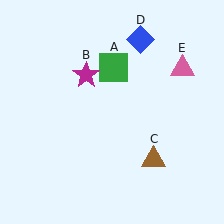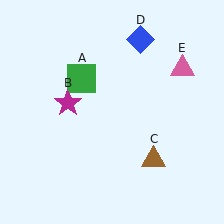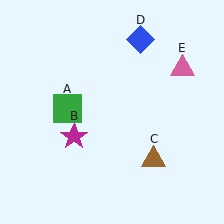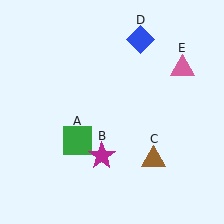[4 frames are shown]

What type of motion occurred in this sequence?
The green square (object A), magenta star (object B) rotated counterclockwise around the center of the scene.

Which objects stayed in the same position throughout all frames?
Brown triangle (object C) and blue diamond (object D) and pink triangle (object E) remained stationary.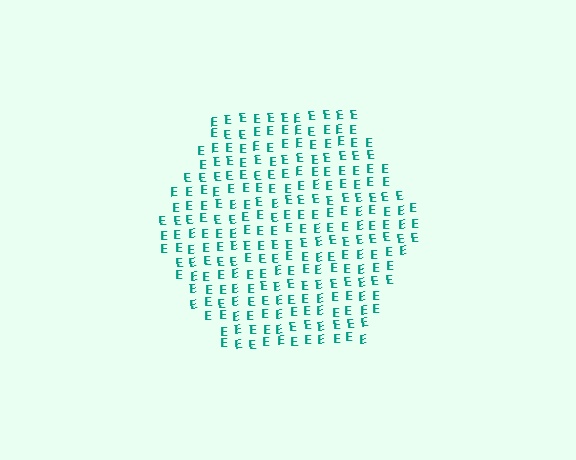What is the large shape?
The large shape is a hexagon.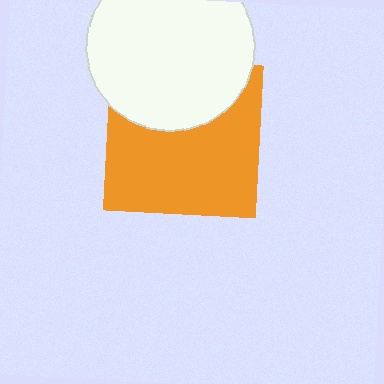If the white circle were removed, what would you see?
You would see the complete orange square.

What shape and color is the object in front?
The object in front is a white circle.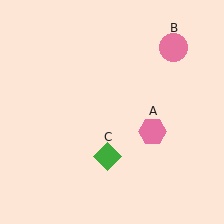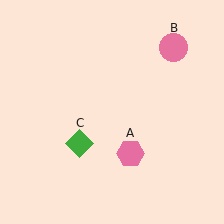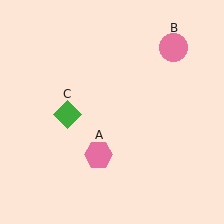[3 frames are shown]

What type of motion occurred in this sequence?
The pink hexagon (object A), green diamond (object C) rotated clockwise around the center of the scene.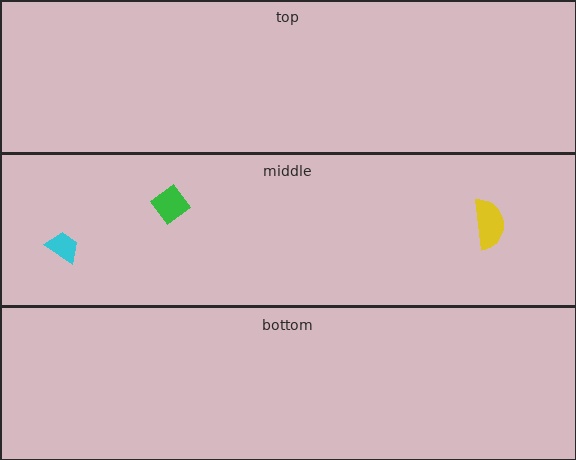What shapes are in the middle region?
The cyan trapezoid, the green diamond, the yellow semicircle.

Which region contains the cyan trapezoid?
The middle region.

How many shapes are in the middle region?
3.